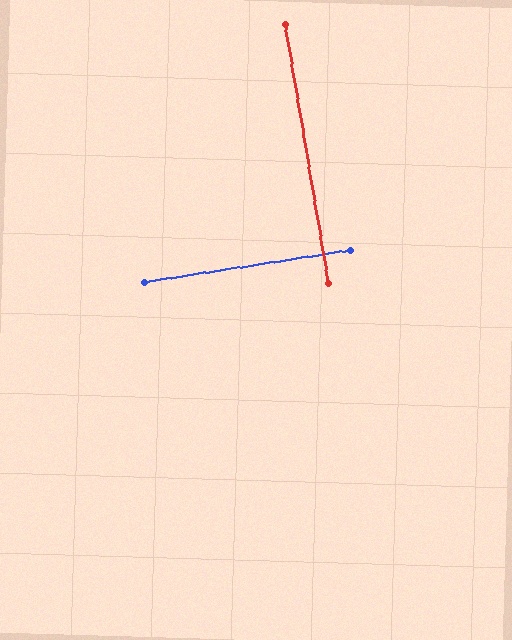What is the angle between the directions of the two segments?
Approximately 90 degrees.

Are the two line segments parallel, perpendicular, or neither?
Perpendicular — they meet at approximately 90°.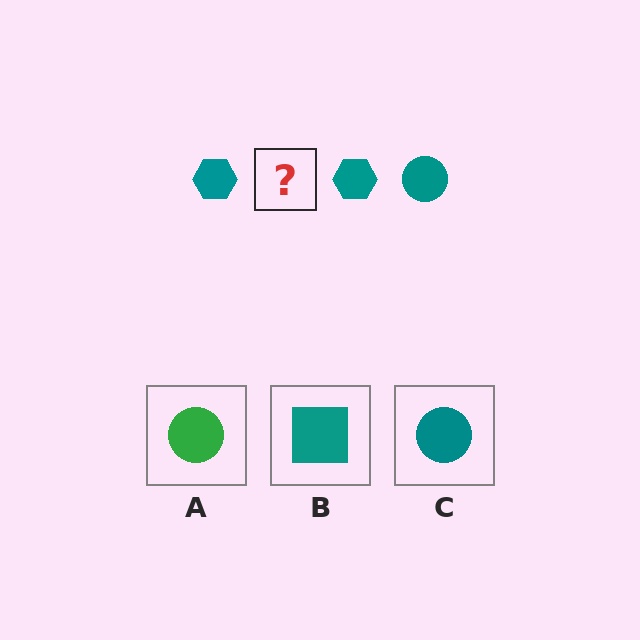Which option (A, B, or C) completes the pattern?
C.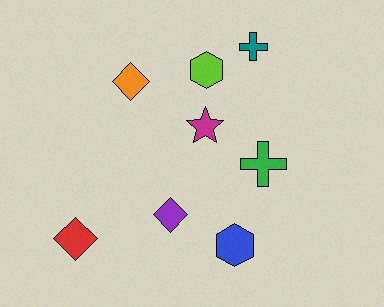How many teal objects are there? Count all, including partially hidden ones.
There is 1 teal object.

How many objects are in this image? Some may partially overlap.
There are 8 objects.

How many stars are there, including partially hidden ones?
There is 1 star.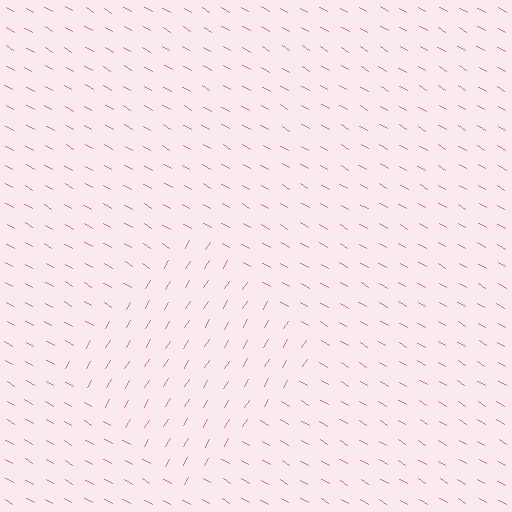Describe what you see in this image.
The image is filled with small pink line segments. A diamond region in the image has lines oriented differently from the surrounding lines, creating a visible texture boundary.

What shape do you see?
I see a diamond.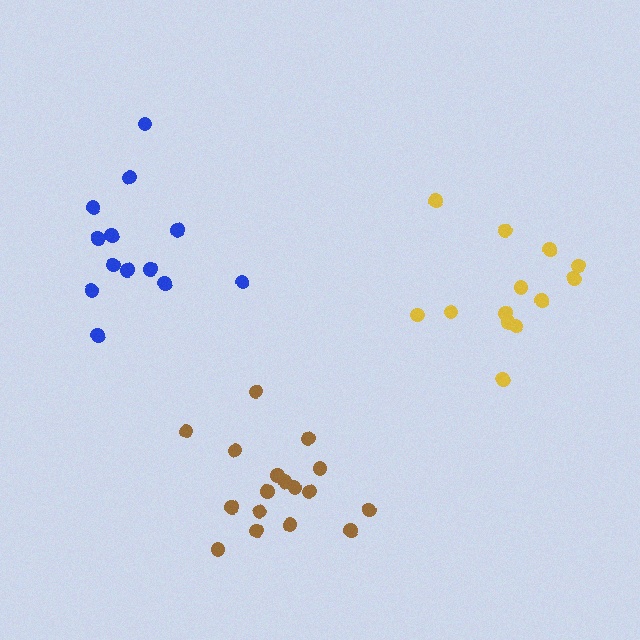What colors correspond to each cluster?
The clusters are colored: blue, yellow, brown.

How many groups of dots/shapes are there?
There are 3 groups.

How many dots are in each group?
Group 1: 13 dots, Group 2: 13 dots, Group 3: 17 dots (43 total).